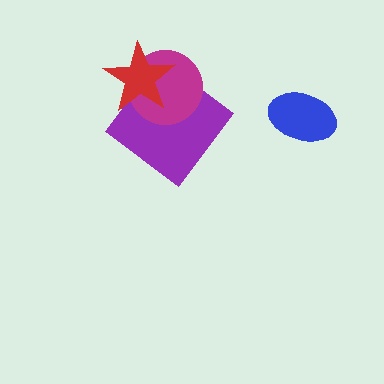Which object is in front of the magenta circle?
The red star is in front of the magenta circle.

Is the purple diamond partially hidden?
Yes, it is partially covered by another shape.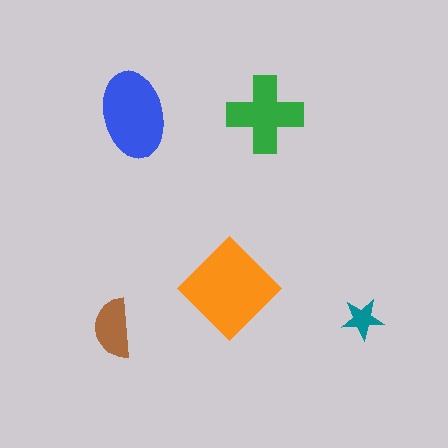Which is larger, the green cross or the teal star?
The green cross.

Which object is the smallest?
The teal star.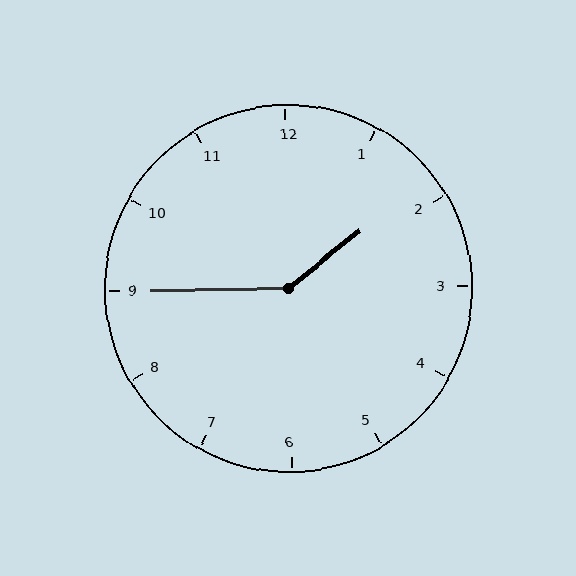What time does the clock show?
1:45.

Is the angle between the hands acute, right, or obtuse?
It is obtuse.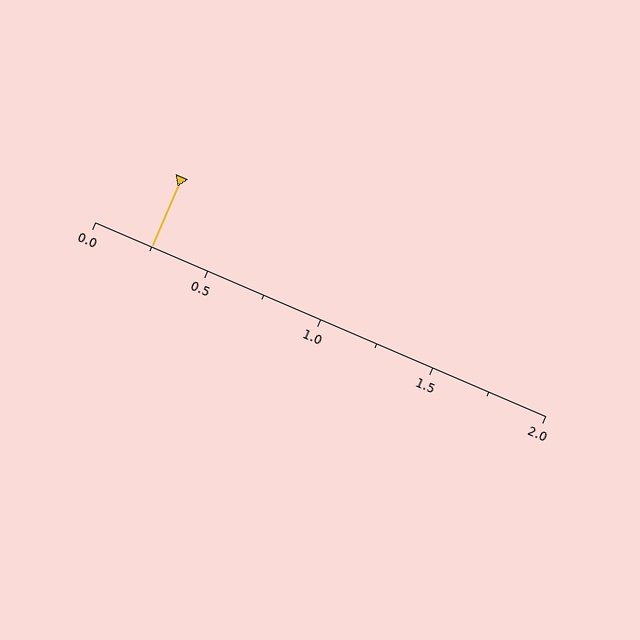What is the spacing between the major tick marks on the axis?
The major ticks are spaced 0.5 apart.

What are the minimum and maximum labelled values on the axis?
The axis runs from 0.0 to 2.0.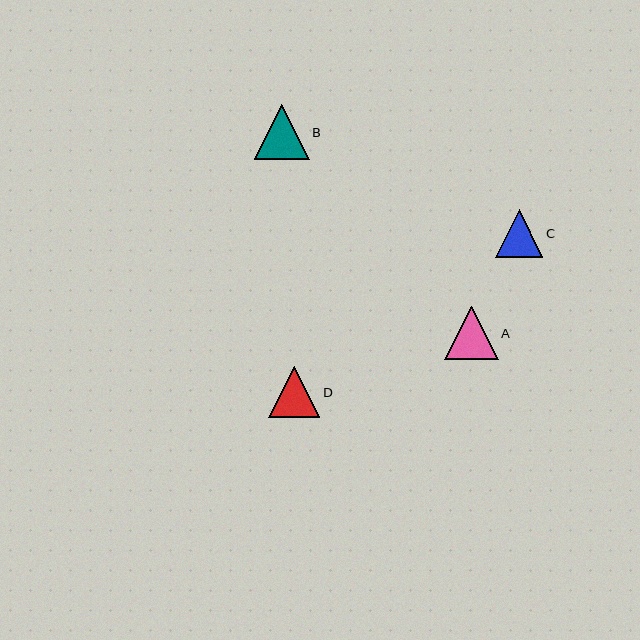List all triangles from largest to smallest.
From largest to smallest: B, A, D, C.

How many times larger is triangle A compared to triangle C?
Triangle A is approximately 1.1 times the size of triangle C.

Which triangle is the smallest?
Triangle C is the smallest with a size of approximately 47 pixels.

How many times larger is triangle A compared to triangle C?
Triangle A is approximately 1.1 times the size of triangle C.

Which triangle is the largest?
Triangle B is the largest with a size of approximately 55 pixels.